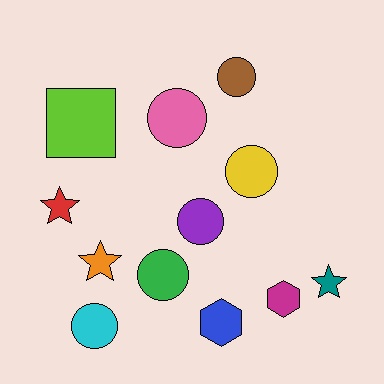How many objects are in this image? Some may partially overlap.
There are 12 objects.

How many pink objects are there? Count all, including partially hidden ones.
There is 1 pink object.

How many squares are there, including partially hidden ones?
There is 1 square.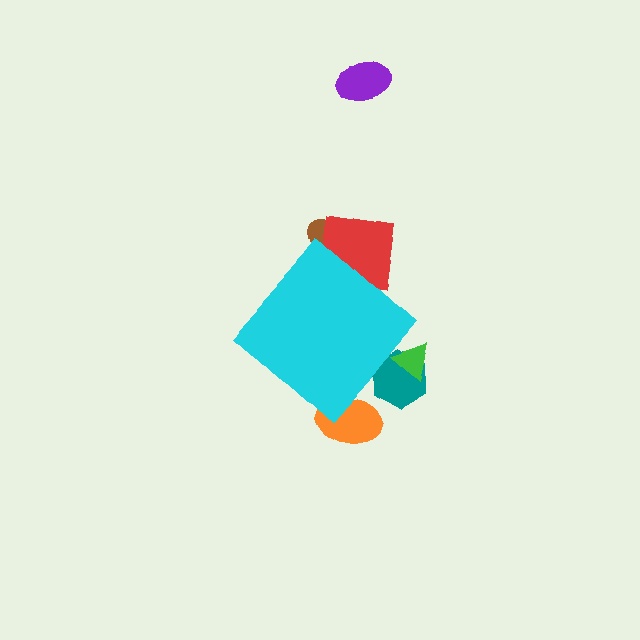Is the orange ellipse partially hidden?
Yes, the orange ellipse is partially hidden behind the cyan diamond.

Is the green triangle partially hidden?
Yes, the green triangle is partially hidden behind the cyan diamond.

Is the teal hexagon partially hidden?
Yes, the teal hexagon is partially hidden behind the cyan diamond.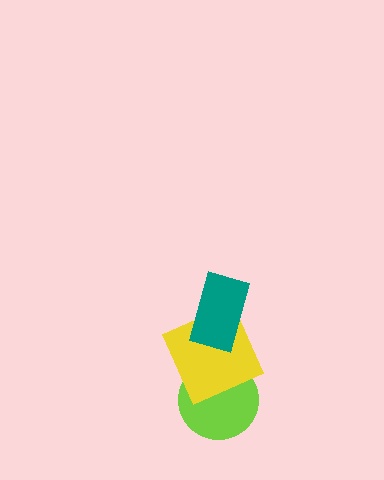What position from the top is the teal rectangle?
The teal rectangle is 1st from the top.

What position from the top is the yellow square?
The yellow square is 2nd from the top.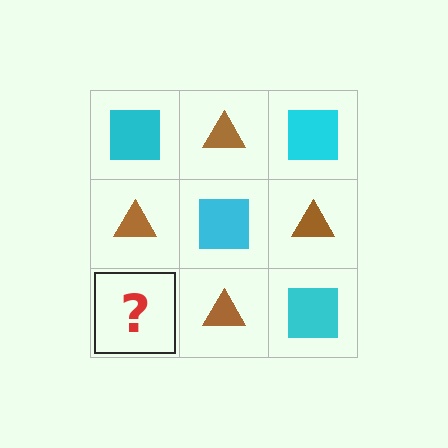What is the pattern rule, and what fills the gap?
The rule is that it alternates cyan square and brown triangle in a checkerboard pattern. The gap should be filled with a cyan square.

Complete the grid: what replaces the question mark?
The question mark should be replaced with a cyan square.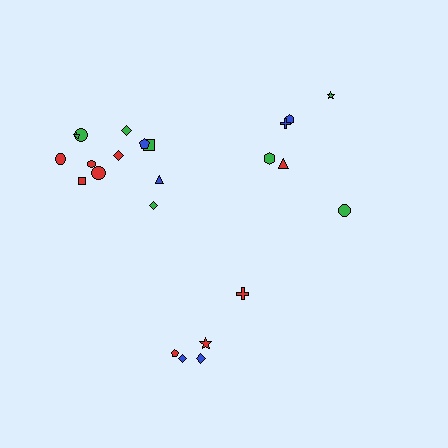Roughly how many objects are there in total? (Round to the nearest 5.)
Roughly 25 objects in total.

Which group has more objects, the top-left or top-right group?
The top-left group.